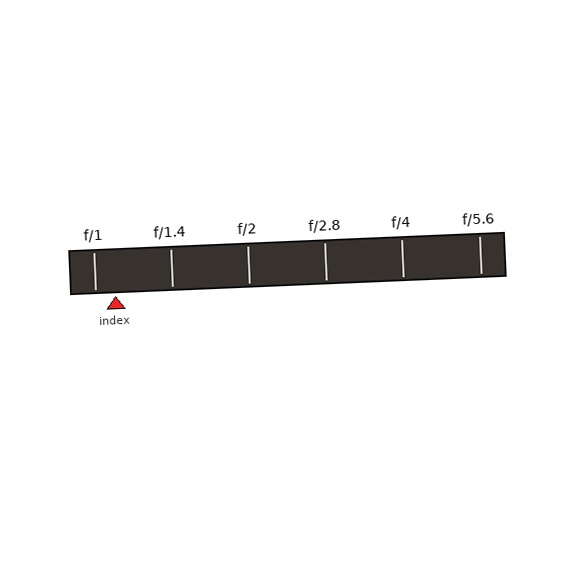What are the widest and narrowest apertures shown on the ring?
The widest aperture shown is f/1 and the narrowest is f/5.6.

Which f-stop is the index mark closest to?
The index mark is closest to f/1.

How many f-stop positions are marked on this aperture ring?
There are 6 f-stop positions marked.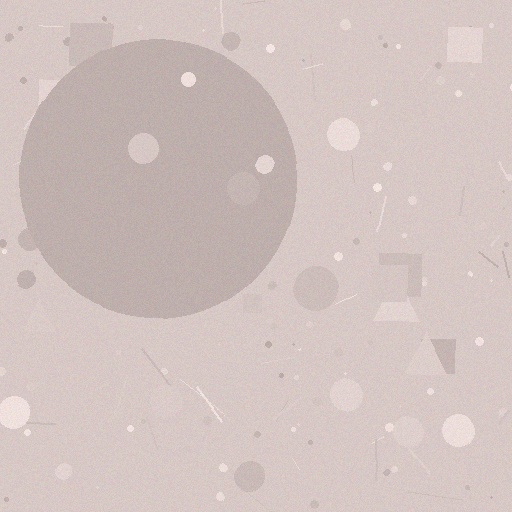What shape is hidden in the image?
A circle is hidden in the image.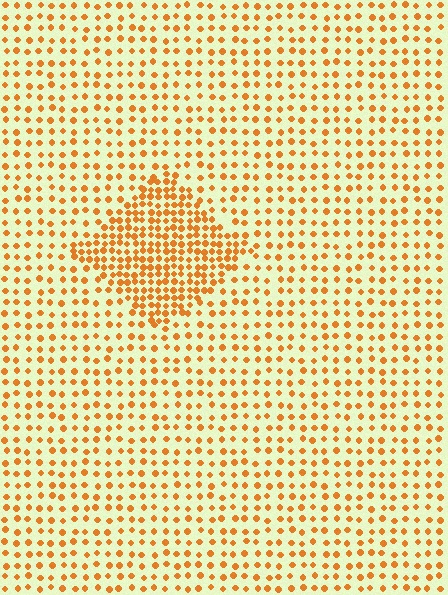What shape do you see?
I see a diamond.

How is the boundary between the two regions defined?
The boundary is defined by a change in element density (approximately 2.2x ratio). All elements are the same color, size, and shape.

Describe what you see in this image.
The image contains small orange elements arranged at two different densities. A diamond-shaped region is visible where the elements are more densely packed than the surrounding area.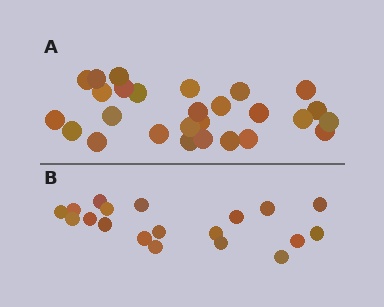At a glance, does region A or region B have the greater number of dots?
Region A (the top region) has more dots.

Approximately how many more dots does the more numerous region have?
Region A has roughly 8 or so more dots than region B.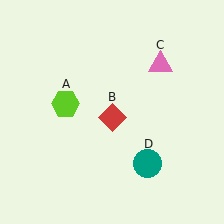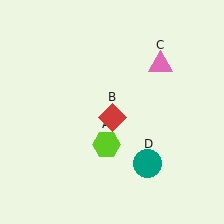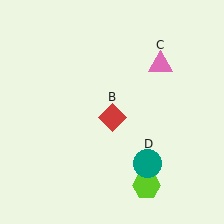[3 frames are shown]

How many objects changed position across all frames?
1 object changed position: lime hexagon (object A).